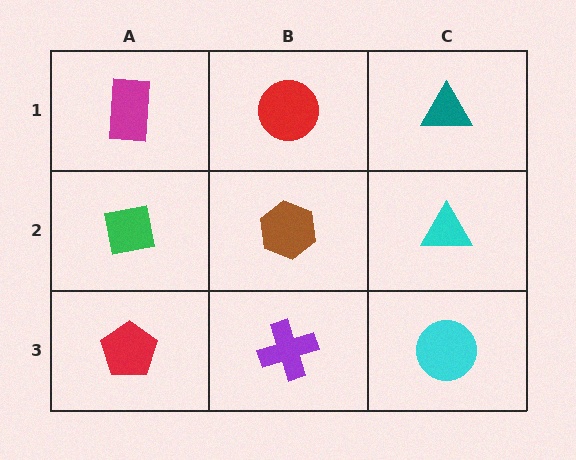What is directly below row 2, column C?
A cyan circle.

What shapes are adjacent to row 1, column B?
A brown hexagon (row 2, column B), a magenta rectangle (row 1, column A), a teal triangle (row 1, column C).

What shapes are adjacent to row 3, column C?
A cyan triangle (row 2, column C), a purple cross (row 3, column B).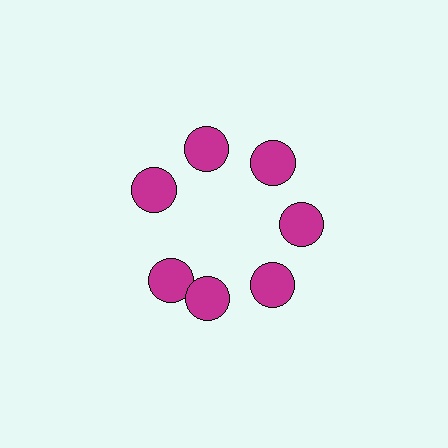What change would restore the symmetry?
The symmetry would be restored by rotating it back into even spacing with its neighbors so that all 7 circles sit at equal angles and equal distance from the center.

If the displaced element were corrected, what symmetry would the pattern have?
It would have 7-fold rotational symmetry — the pattern would map onto itself every 51 degrees.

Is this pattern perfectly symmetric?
No. The 7 magenta circles are arranged in a ring, but one element near the 8 o'clock position is rotated out of alignment along the ring, breaking the 7-fold rotational symmetry.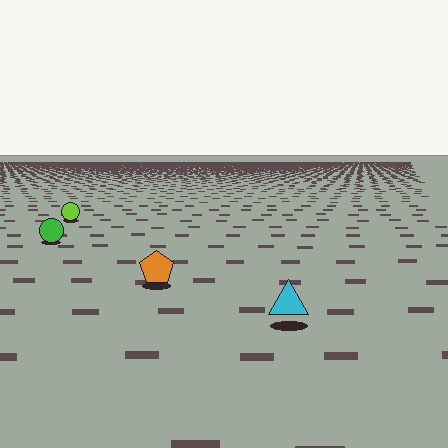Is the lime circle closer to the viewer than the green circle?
No. The green circle is closer — you can tell from the texture gradient: the ground texture is coarser near it.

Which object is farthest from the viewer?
The lime circle is farthest from the viewer. It appears smaller and the ground texture around it is denser.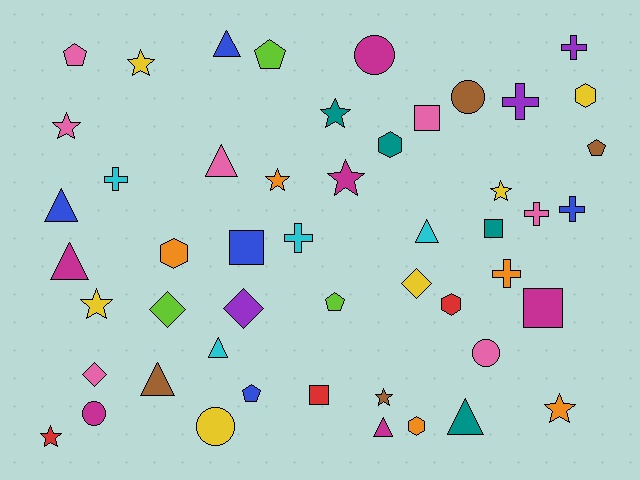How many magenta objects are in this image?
There are 6 magenta objects.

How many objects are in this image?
There are 50 objects.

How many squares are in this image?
There are 5 squares.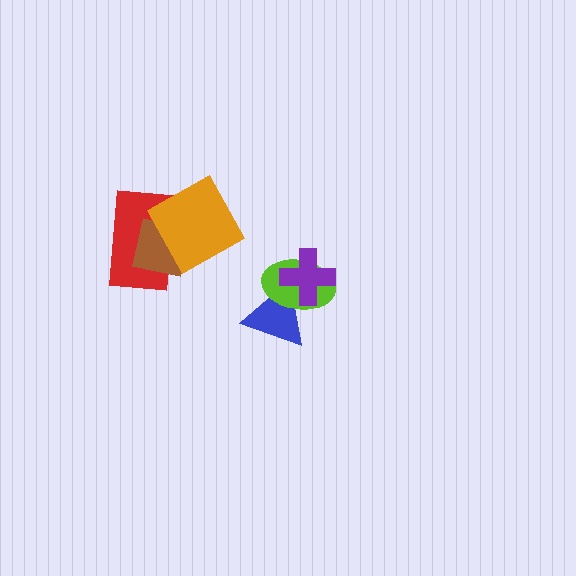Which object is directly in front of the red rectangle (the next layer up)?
The brown square is directly in front of the red rectangle.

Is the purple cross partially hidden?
No, no other shape covers it.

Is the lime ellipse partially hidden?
Yes, it is partially covered by another shape.